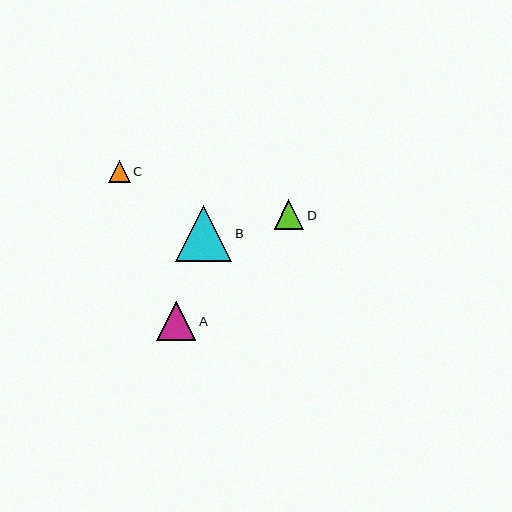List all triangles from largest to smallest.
From largest to smallest: B, A, D, C.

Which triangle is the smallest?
Triangle C is the smallest with a size of approximately 22 pixels.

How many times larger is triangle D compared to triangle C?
Triangle D is approximately 1.4 times the size of triangle C.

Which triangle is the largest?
Triangle B is the largest with a size of approximately 56 pixels.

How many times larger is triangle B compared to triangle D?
Triangle B is approximately 1.9 times the size of triangle D.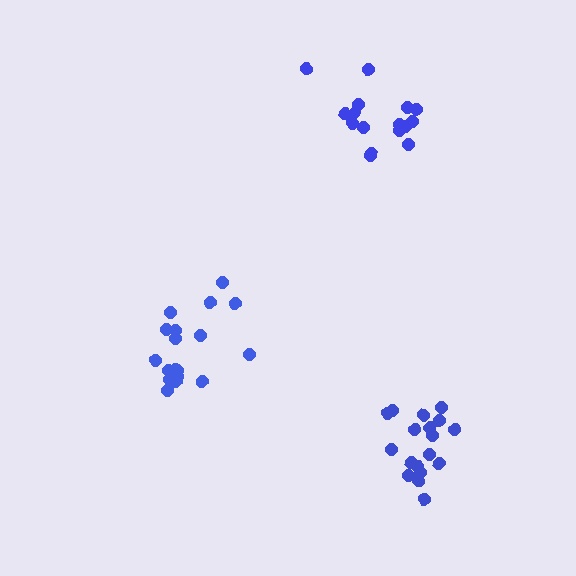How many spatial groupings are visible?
There are 3 spatial groupings.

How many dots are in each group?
Group 1: 18 dots, Group 2: 16 dots, Group 3: 18 dots (52 total).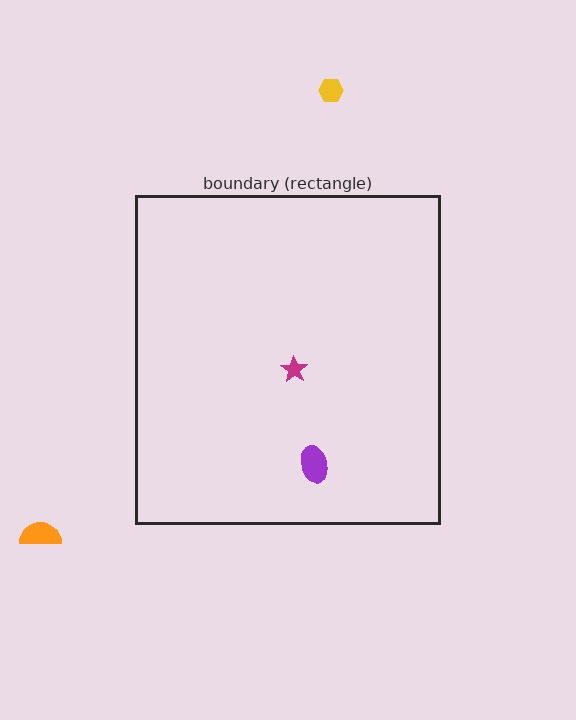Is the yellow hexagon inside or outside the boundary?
Outside.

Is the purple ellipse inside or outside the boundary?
Inside.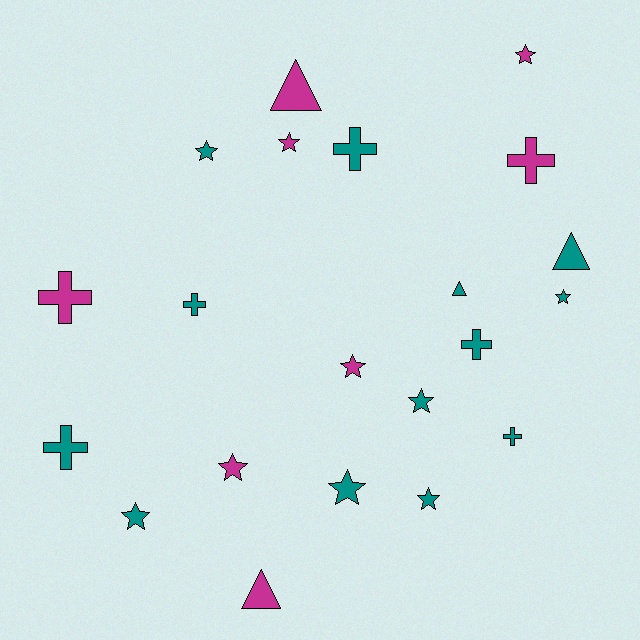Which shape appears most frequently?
Star, with 10 objects.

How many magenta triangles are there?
There are 2 magenta triangles.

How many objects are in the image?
There are 21 objects.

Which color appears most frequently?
Teal, with 13 objects.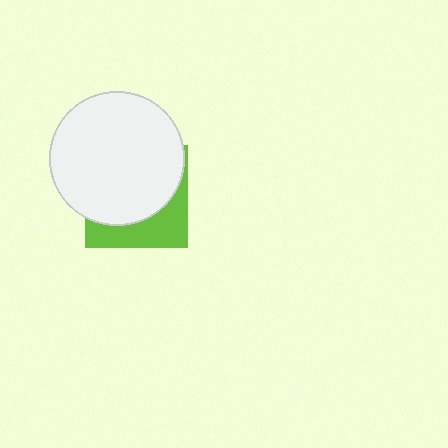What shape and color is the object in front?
The object in front is a white circle.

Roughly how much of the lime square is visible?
A small part of it is visible (roughly 33%).